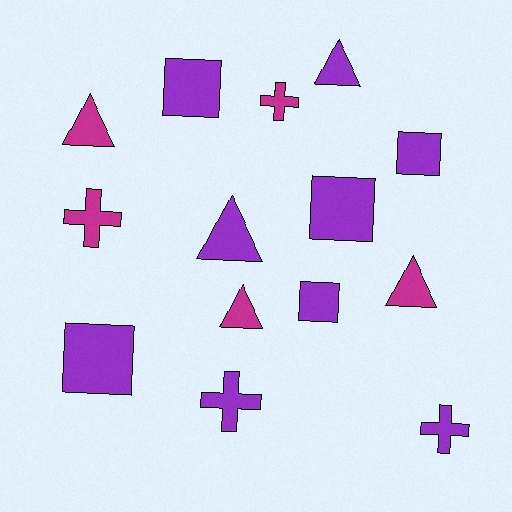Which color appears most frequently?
Purple, with 9 objects.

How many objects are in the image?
There are 14 objects.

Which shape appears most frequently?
Square, with 5 objects.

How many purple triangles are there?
There are 2 purple triangles.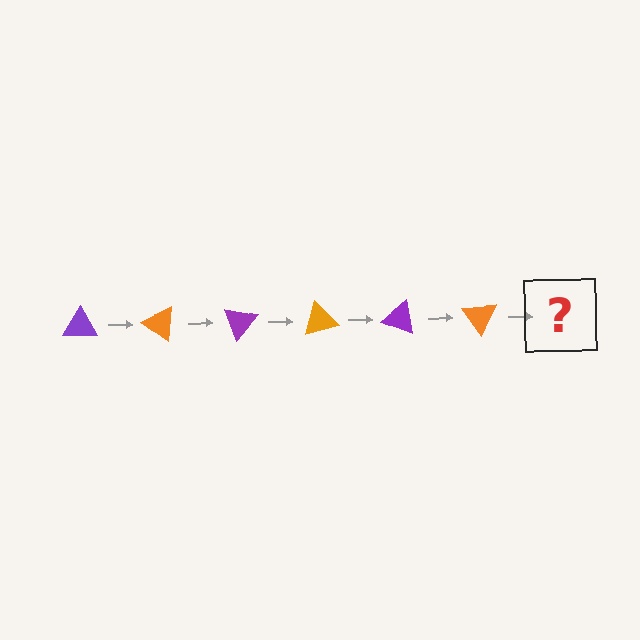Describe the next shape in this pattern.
It should be a purple triangle, rotated 210 degrees from the start.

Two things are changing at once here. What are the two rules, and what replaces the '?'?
The two rules are that it rotates 35 degrees each step and the color cycles through purple and orange. The '?' should be a purple triangle, rotated 210 degrees from the start.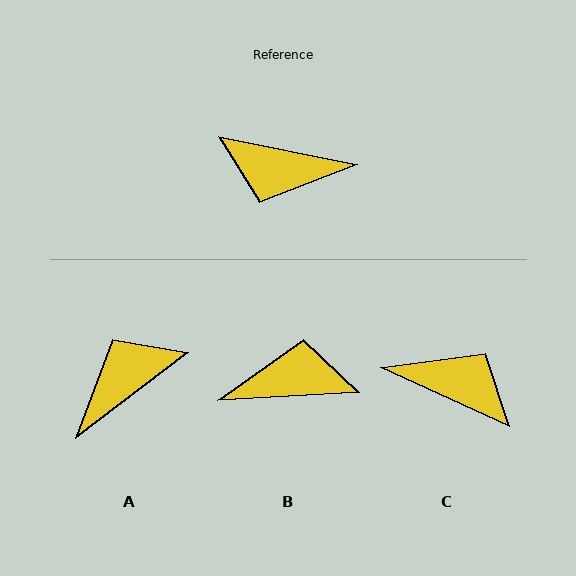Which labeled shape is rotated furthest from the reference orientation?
C, about 167 degrees away.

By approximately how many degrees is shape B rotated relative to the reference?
Approximately 165 degrees clockwise.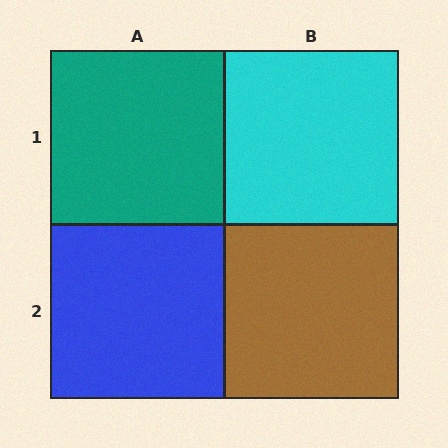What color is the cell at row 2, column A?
Blue.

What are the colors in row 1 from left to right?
Teal, cyan.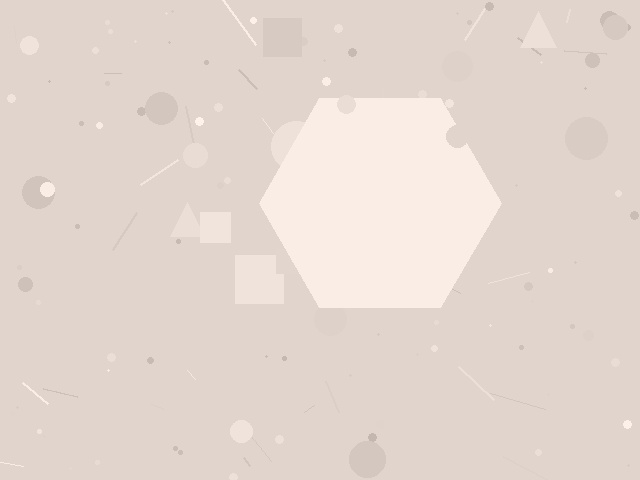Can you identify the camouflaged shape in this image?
The camouflaged shape is a hexagon.